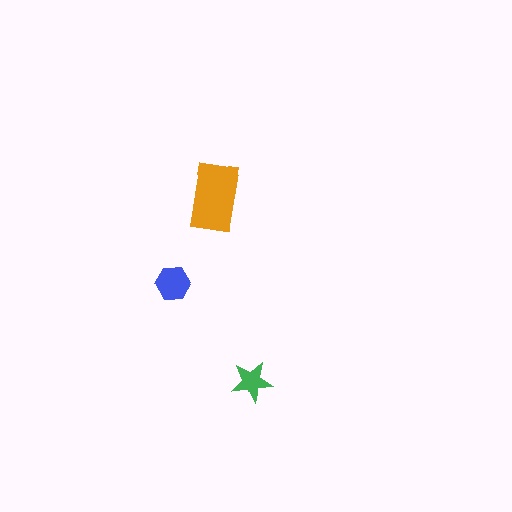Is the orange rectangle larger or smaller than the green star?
Larger.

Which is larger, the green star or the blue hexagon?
The blue hexagon.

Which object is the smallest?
The green star.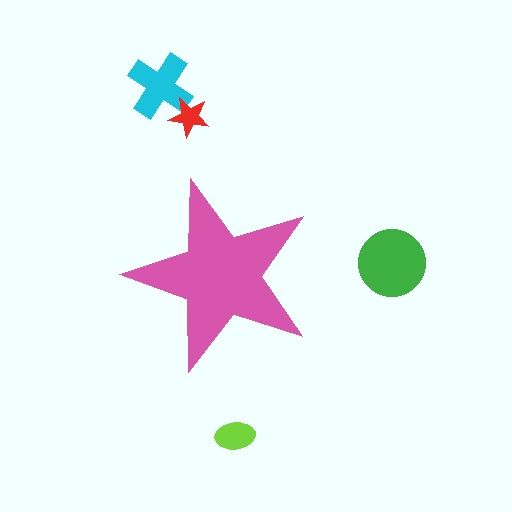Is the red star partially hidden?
No, the red star is fully visible.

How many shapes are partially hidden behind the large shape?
0 shapes are partially hidden.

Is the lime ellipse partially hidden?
No, the lime ellipse is fully visible.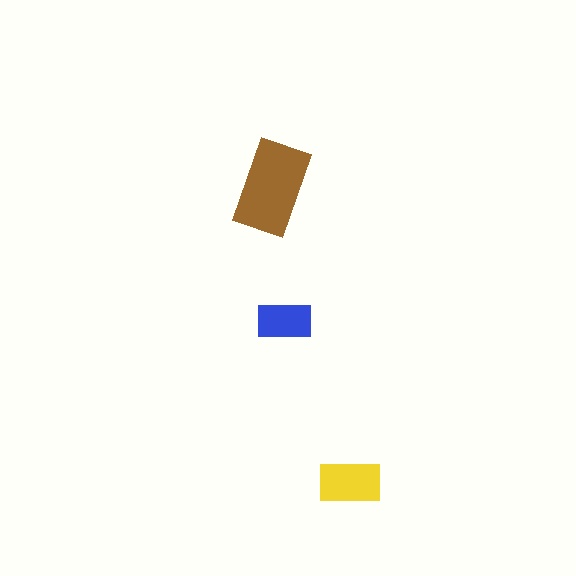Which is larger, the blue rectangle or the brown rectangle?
The brown one.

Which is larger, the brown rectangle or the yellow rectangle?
The brown one.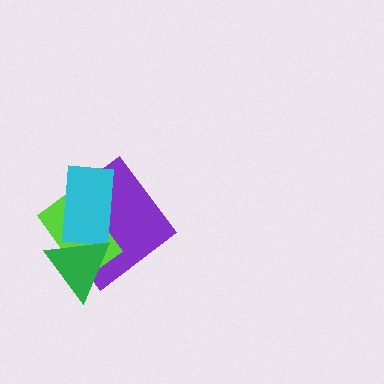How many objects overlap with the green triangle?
3 objects overlap with the green triangle.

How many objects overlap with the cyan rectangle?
3 objects overlap with the cyan rectangle.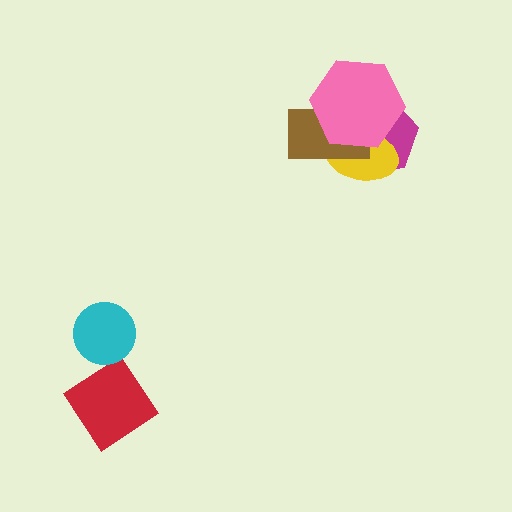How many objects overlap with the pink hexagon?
3 objects overlap with the pink hexagon.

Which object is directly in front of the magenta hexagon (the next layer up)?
The yellow ellipse is directly in front of the magenta hexagon.